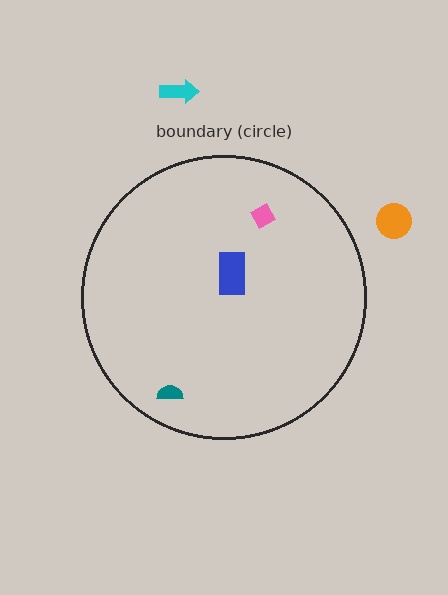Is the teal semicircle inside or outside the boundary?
Inside.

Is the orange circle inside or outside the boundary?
Outside.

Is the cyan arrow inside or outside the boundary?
Outside.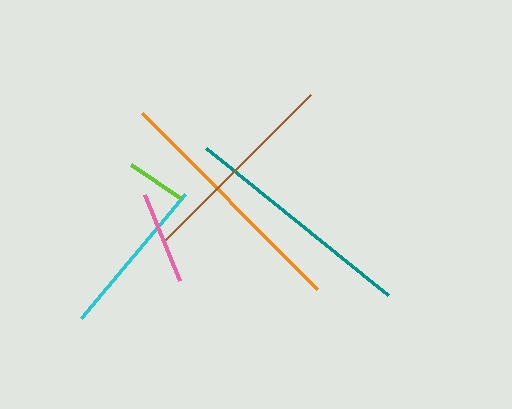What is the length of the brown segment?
The brown segment is approximately 206 pixels long.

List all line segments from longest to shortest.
From longest to shortest: orange, teal, brown, cyan, pink, lime.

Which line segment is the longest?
The orange line is the longest at approximately 247 pixels.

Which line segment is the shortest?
The lime line is the shortest at approximately 60 pixels.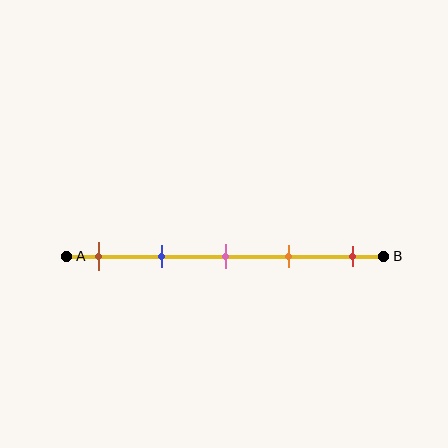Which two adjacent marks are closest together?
The pink and orange marks are the closest adjacent pair.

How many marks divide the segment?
There are 5 marks dividing the segment.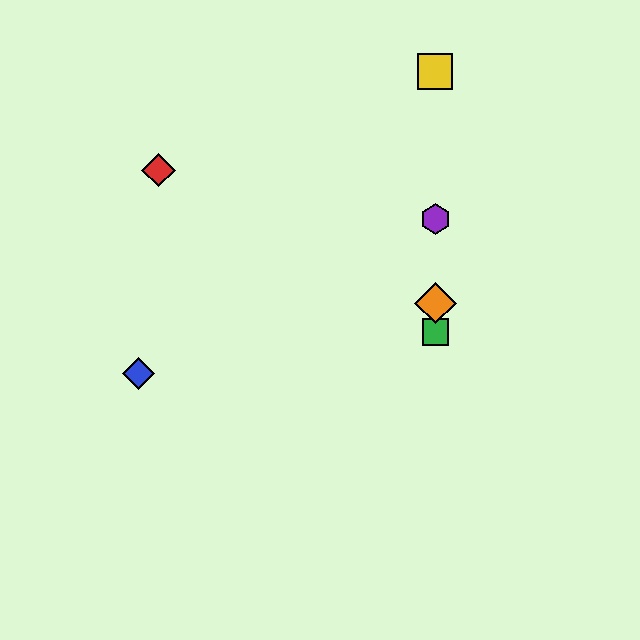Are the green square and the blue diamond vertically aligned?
No, the green square is at x≈435 and the blue diamond is at x≈138.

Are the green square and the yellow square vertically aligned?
Yes, both are at x≈435.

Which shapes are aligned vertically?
The green square, the yellow square, the purple hexagon, the orange diamond are aligned vertically.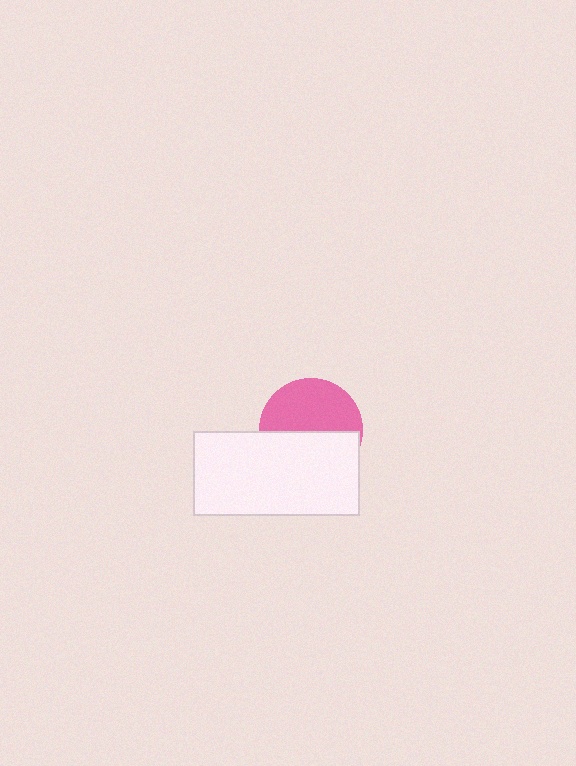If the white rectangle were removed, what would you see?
You would see the complete pink circle.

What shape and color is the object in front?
The object in front is a white rectangle.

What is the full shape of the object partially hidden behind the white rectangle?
The partially hidden object is a pink circle.